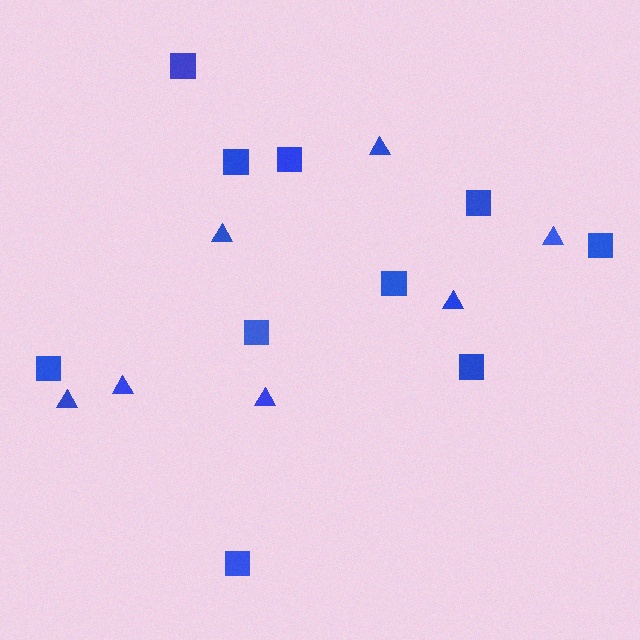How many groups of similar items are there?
There are 2 groups: one group of triangles (7) and one group of squares (10).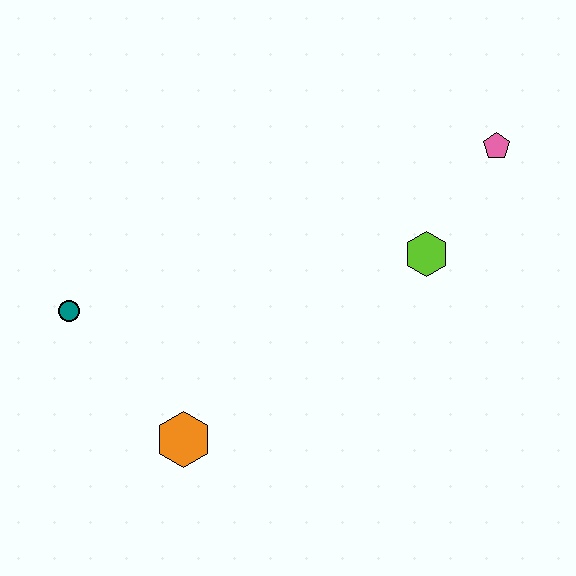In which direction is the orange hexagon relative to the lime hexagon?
The orange hexagon is to the left of the lime hexagon.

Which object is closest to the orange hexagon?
The teal circle is closest to the orange hexagon.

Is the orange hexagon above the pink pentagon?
No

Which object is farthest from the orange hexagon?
The pink pentagon is farthest from the orange hexagon.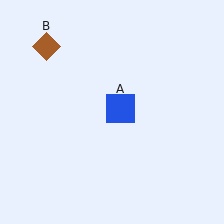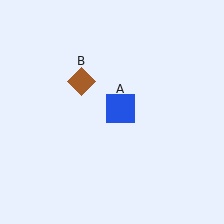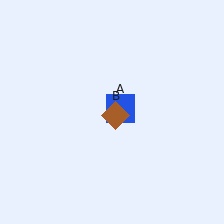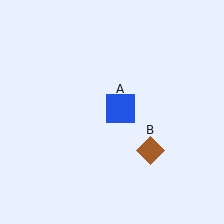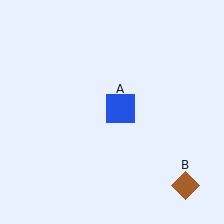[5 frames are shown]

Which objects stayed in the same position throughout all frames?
Blue square (object A) remained stationary.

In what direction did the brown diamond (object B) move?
The brown diamond (object B) moved down and to the right.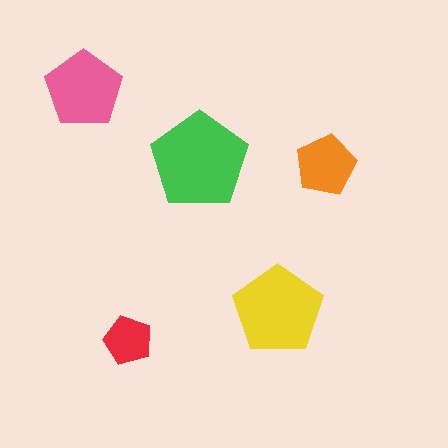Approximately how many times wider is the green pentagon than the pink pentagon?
About 1.5 times wider.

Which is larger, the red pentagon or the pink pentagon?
The pink one.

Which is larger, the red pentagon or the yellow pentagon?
The yellow one.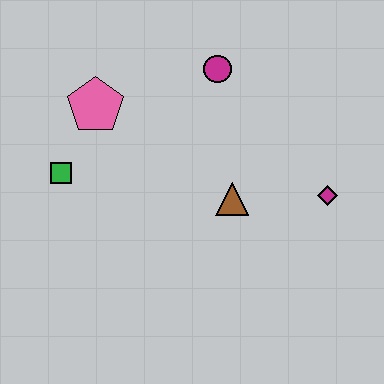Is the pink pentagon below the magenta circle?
Yes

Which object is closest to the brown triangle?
The magenta diamond is closest to the brown triangle.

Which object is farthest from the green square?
The magenta diamond is farthest from the green square.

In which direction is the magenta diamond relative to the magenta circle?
The magenta diamond is below the magenta circle.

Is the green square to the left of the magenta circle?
Yes